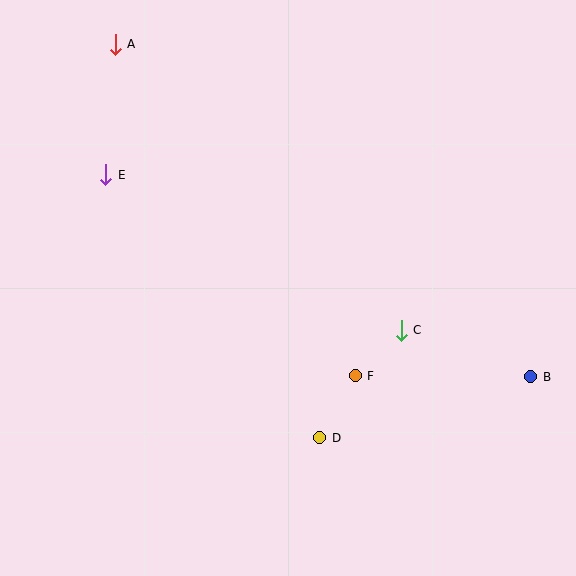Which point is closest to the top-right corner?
Point C is closest to the top-right corner.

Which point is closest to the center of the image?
Point F at (355, 376) is closest to the center.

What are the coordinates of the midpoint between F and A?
The midpoint between F and A is at (235, 210).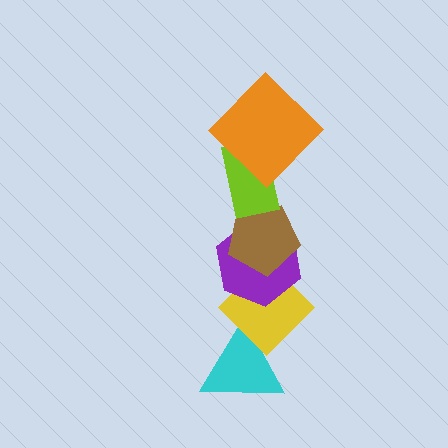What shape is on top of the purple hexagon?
The brown pentagon is on top of the purple hexagon.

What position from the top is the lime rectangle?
The lime rectangle is 2nd from the top.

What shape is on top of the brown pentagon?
The lime rectangle is on top of the brown pentagon.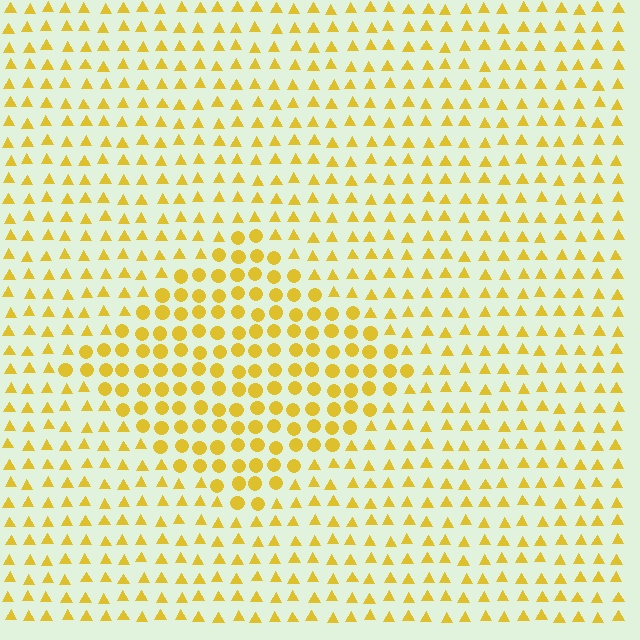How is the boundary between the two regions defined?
The boundary is defined by a change in element shape: circles inside vs. triangles outside. All elements share the same color and spacing.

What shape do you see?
I see a diamond.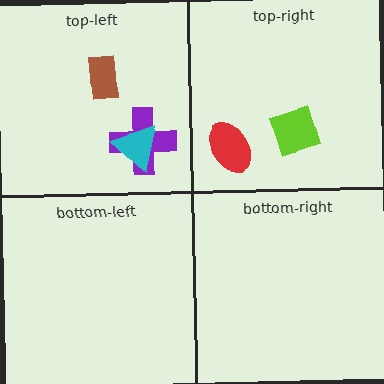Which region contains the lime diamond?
The top-right region.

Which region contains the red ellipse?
The top-right region.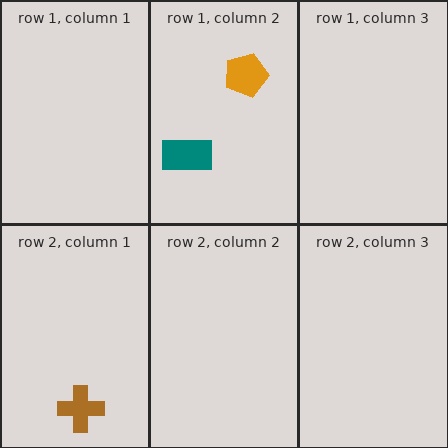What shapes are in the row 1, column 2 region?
The orange pentagon, the teal rectangle.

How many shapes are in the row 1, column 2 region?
2.